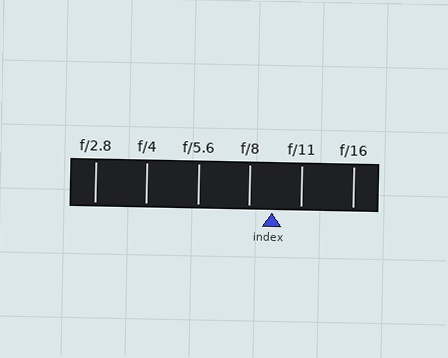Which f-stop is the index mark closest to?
The index mark is closest to f/8.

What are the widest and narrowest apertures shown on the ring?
The widest aperture shown is f/2.8 and the narrowest is f/16.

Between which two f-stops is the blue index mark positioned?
The index mark is between f/8 and f/11.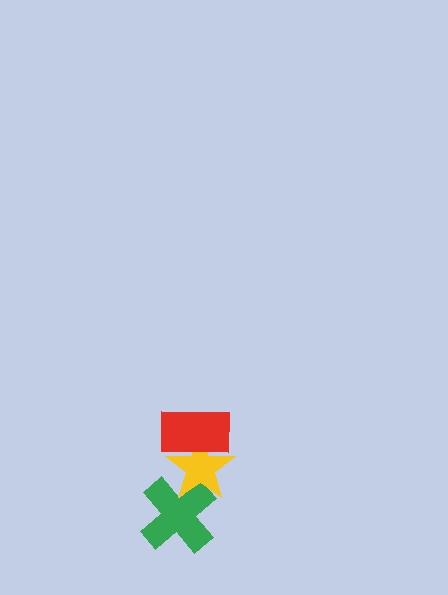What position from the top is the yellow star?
The yellow star is 2nd from the top.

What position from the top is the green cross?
The green cross is 3rd from the top.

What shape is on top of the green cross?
The yellow star is on top of the green cross.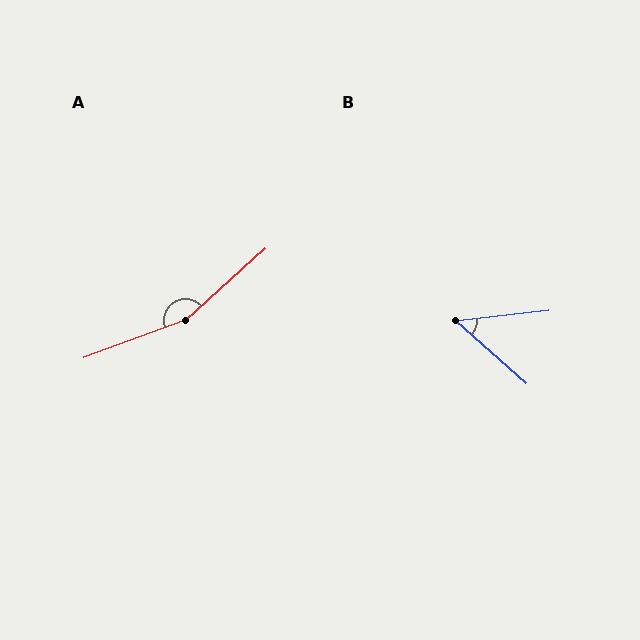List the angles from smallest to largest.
B (48°), A (158°).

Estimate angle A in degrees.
Approximately 158 degrees.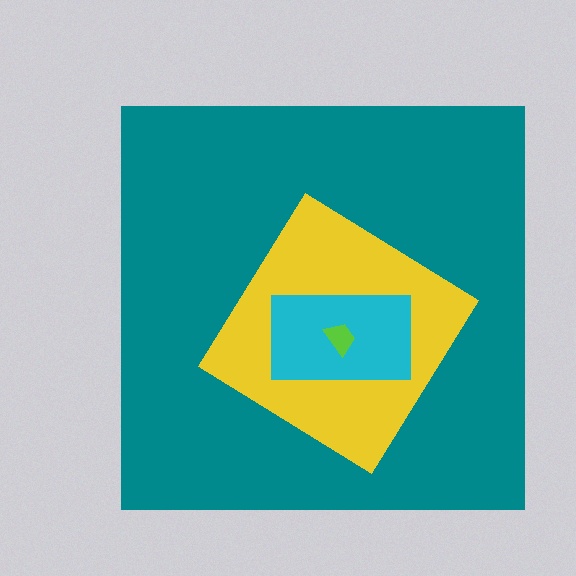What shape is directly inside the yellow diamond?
The cyan rectangle.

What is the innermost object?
The lime trapezoid.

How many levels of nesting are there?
4.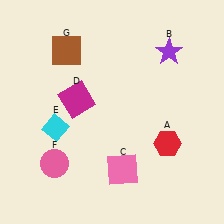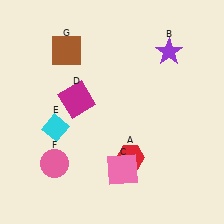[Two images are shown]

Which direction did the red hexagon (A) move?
The red hexagon (A) moved left.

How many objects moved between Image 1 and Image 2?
1 object moved between the two images.